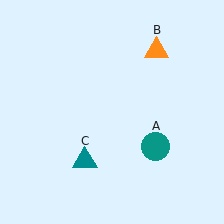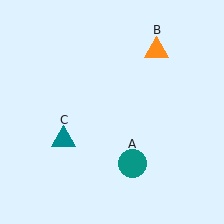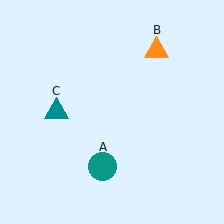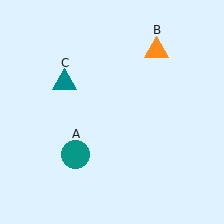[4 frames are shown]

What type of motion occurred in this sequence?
The teal circle (object A), teal triangle (object C) rotated clockwise around the center of the scene.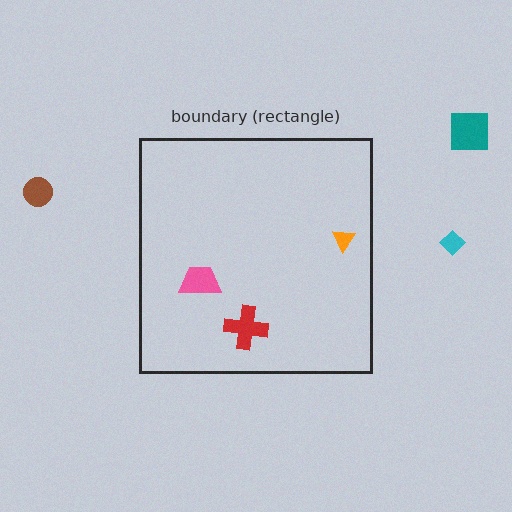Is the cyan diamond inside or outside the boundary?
Outside.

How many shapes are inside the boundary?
3 inside, 3 outside.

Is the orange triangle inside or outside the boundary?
Inside.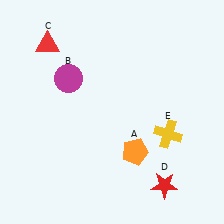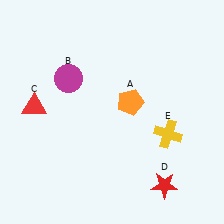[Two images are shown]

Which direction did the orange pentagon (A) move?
The orange pentagon (A) moved up.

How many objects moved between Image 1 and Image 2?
2 objects moved between the two images.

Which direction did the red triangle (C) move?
The red triangle (C) moved down.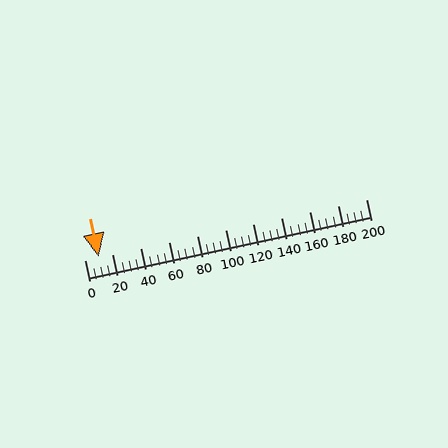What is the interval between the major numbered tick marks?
The major tick marks are spaced 20 units apart.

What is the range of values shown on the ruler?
The ruler shows values from 0 to 200.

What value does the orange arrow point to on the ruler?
The orange arrow points to approximately 10.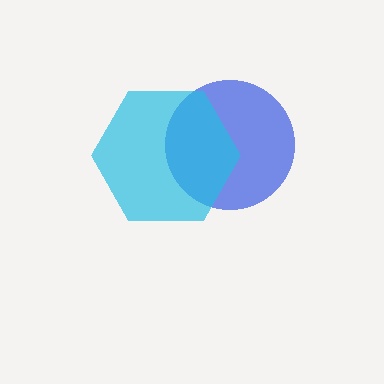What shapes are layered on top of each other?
The layered shapes are: a blue circle, a cyan hexagon.